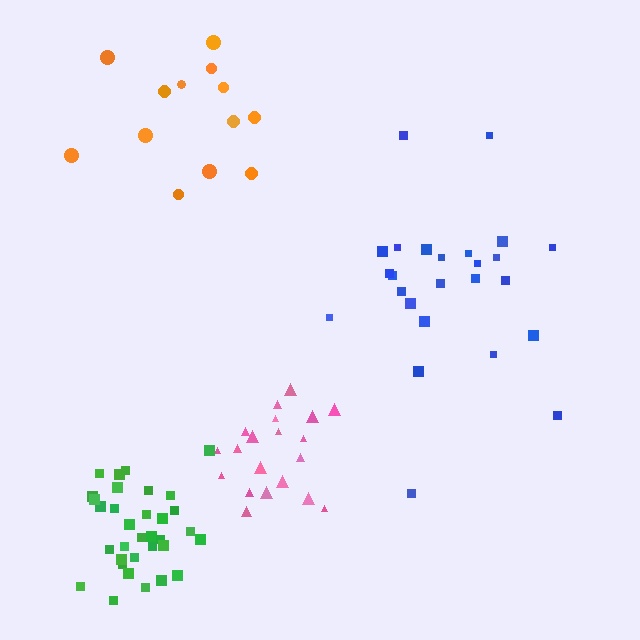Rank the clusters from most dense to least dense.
green, pink, orange, blue.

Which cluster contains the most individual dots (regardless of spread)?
Green (33).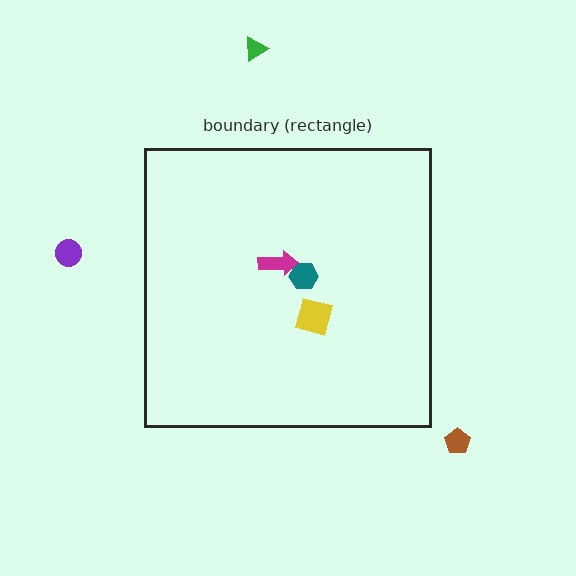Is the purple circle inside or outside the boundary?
Outside.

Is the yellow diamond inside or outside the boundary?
Inside.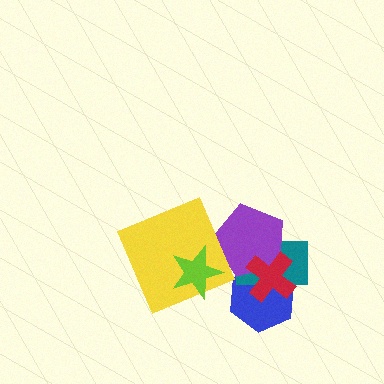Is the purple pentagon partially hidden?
Yes, it is partially covered by another shape.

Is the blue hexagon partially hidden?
Yes, it is partially covered by another shape.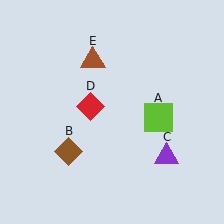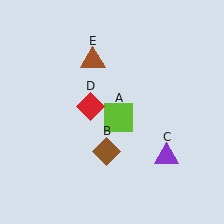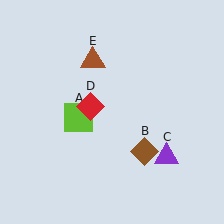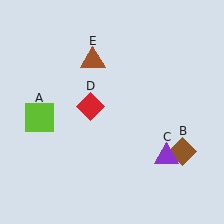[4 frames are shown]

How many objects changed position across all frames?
2 objects changed position: lime square (object A), brown diamond (object B).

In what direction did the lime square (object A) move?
The lime square (object A) moved left.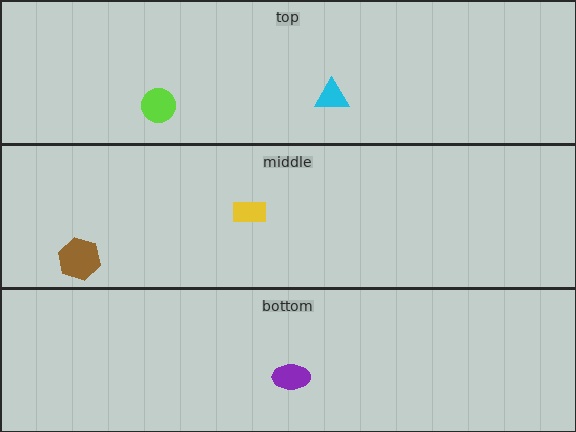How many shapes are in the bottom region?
1.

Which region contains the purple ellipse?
The bottom region.